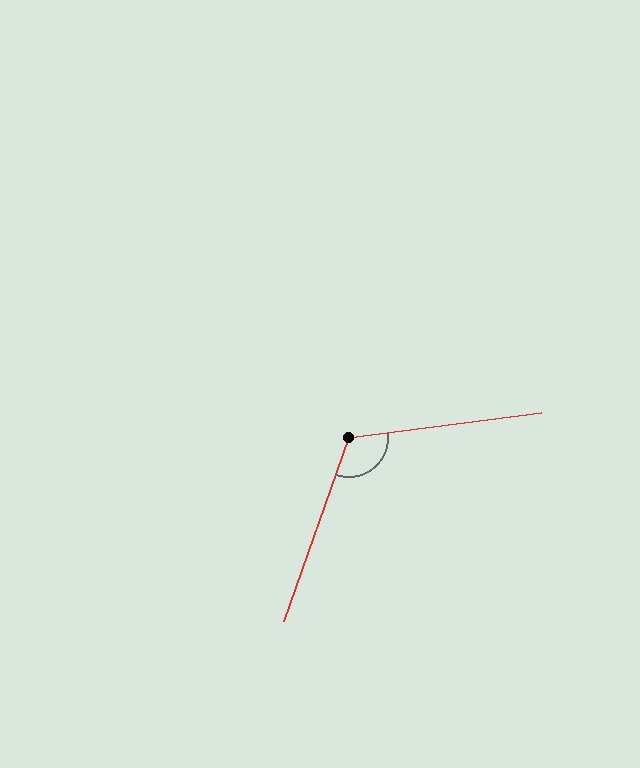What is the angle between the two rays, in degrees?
Approximately 117 degrees.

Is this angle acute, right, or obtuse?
It is obtuse.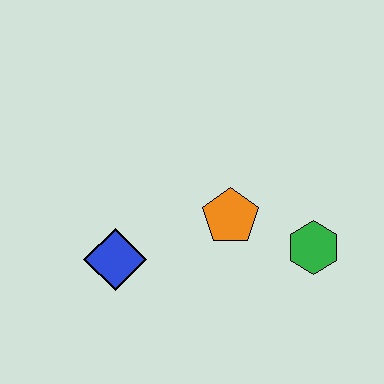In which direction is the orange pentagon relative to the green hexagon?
The orange pentagon is to the left of the green hexagon.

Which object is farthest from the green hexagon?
The blue diamond is farthest from the green hexagon.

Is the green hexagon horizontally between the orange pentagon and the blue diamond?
No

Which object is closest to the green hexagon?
The orange pentagon is closest to the green hexagon.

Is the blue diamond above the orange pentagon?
No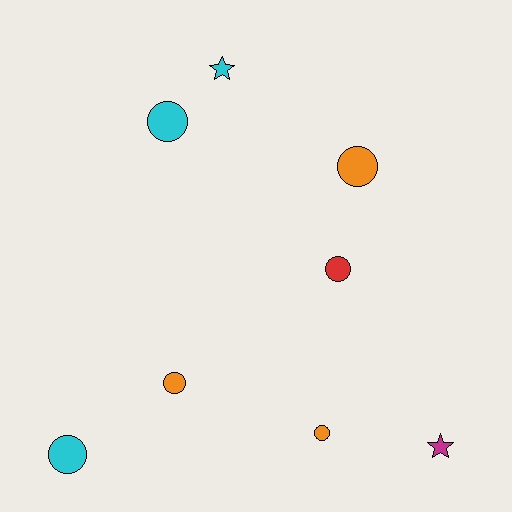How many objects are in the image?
There are 8 objects.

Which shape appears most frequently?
Circle, with 6 objects.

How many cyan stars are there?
There is 1 cyan star.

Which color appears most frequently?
Cyan, with 3 objects.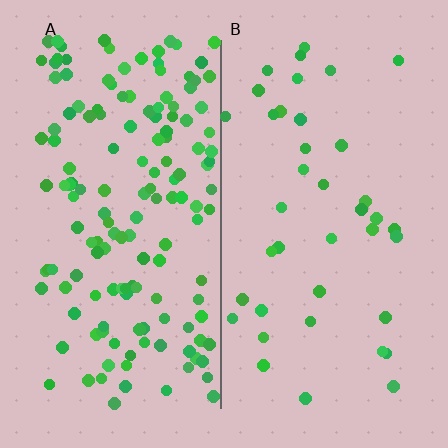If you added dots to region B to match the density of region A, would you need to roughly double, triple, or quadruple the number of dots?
Approximately quadruple.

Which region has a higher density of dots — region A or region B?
A (the left).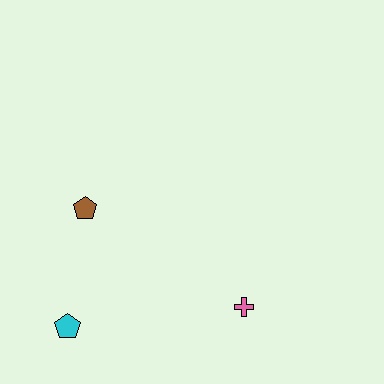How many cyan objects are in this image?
There is 1 cyan object.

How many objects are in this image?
There are 3 objects.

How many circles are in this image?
There are no circles.